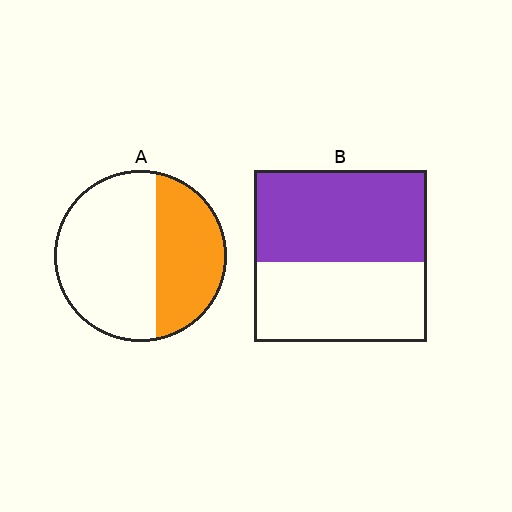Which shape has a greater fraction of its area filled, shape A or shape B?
Shape B.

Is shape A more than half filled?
No.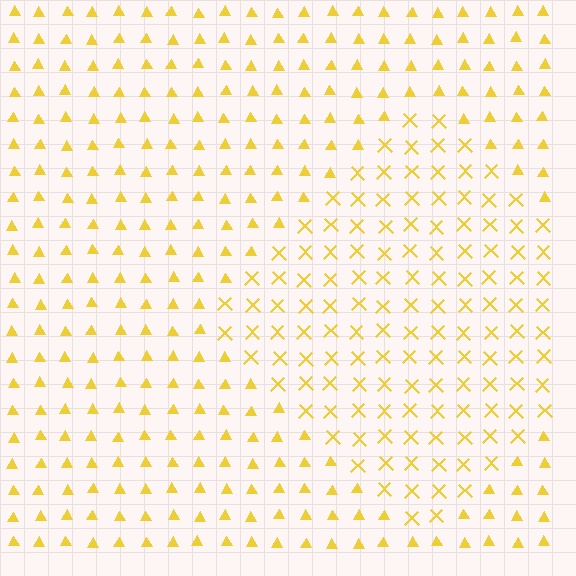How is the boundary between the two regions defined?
The boundary is defined by a change in element shape: X marks inside vs. triangles outside. All elements share the same color and spacing.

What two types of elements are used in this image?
The image uses X marks inside the diamond region and triangles outside it.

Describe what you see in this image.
The image is filled with small yellow elements arranged in a uniform grid. A diamond-shaped region contains X marks, while the surrounding area contains triangles. The boundary is defined purely by the change in element shape.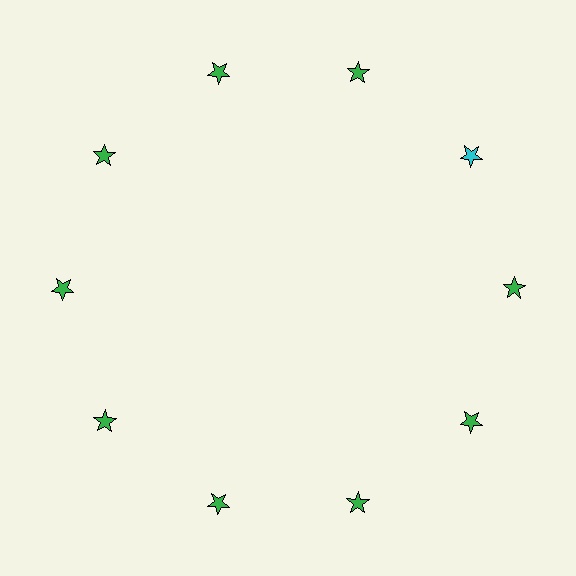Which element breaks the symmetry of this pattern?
The cyan star at roughly the 2 o'clock position breaks the symmetry. All other shapes are green stars.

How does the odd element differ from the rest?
It has a different color: cyan instead of green.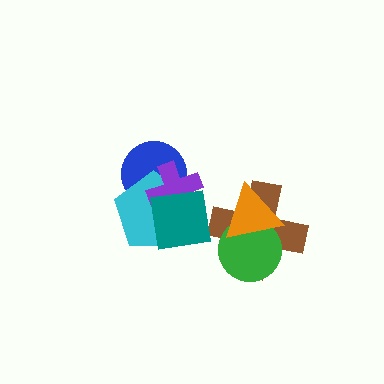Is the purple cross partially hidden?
Yes, it is partially covered by another shape.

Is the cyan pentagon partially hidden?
Yes, it is partially covered by another shape.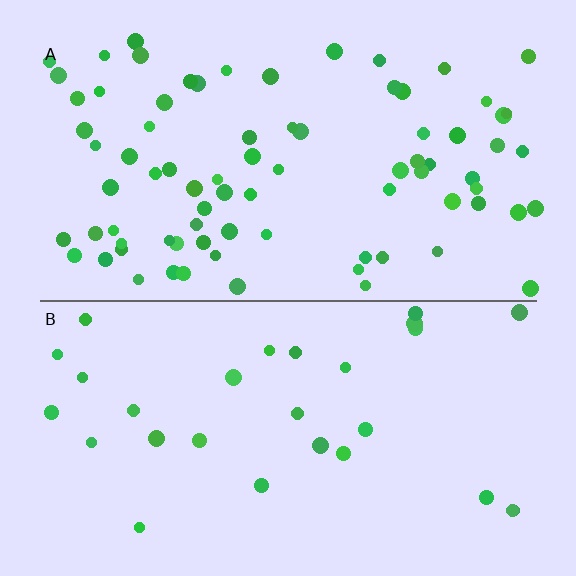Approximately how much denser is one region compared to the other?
Approximately 2.8× — region A over region B.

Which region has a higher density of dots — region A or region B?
A (the top).